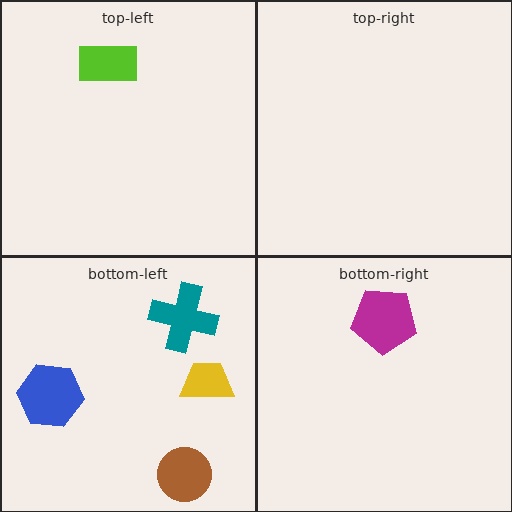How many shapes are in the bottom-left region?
4.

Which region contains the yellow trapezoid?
The bottom-left region.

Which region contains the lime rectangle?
The top-left region.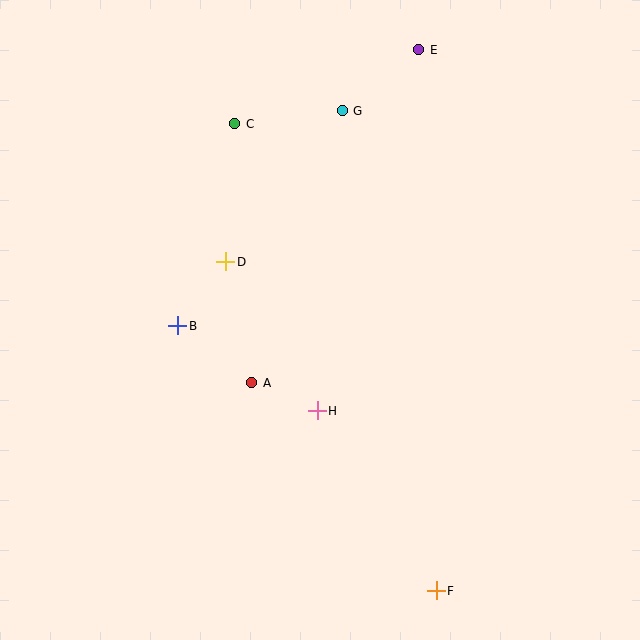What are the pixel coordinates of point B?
Point B is at (178, 326).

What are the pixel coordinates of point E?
Point E is at (419, 50).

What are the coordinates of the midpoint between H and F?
The midpoint between H and F is at (377, 501).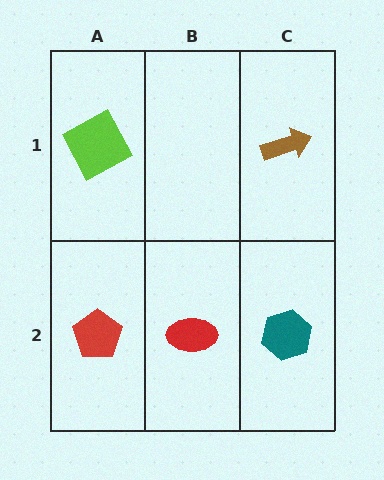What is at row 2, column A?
A red pentagon.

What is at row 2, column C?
A teal hexagon.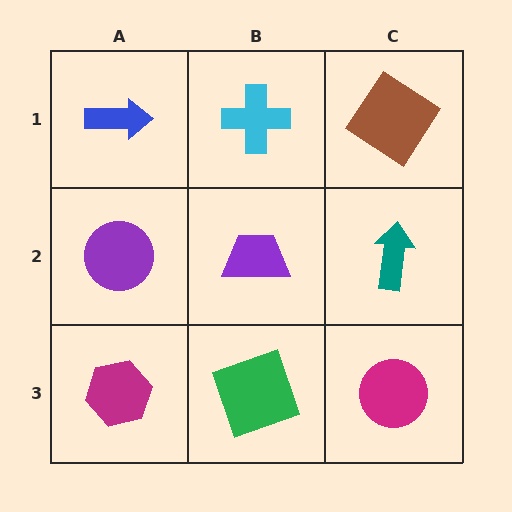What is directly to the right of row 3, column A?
A green square.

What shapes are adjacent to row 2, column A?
A blue arrow (row 1, column A), a magenta hexagon (row 3, column A), a purple trapezoid (row 2, column B).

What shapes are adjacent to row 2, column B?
A cyan cross (row 1, column B), a green square (row 3, column B), a purple circle (row 2, column A), a teal arrow (row 2, column C).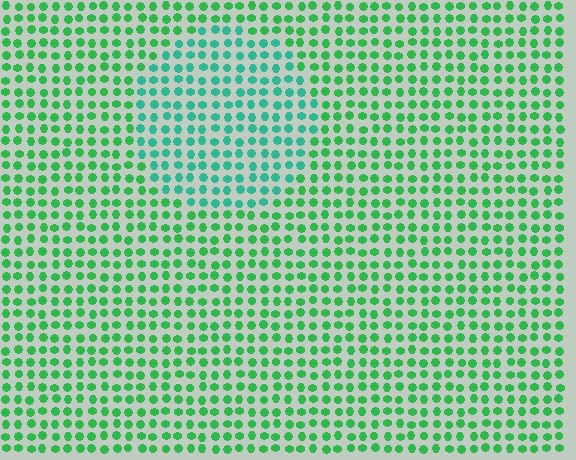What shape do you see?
I see a circle.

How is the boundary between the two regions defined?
The boundary is defined purely by a slight shift in hue (about 32 degrees). Spacing, size, and orientation are identical on both sides.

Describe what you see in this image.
The image is filled with small green elements in a uniform arrangement. A circle-shaped region is visible where the elements are tinted to a slightly different hue, forming a subtle color boundary.